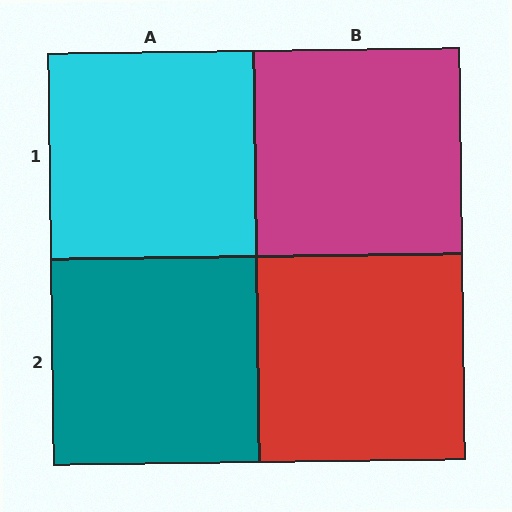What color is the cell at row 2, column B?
Red.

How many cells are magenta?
1 cell is magenta.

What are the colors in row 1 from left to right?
Cyan, magenta.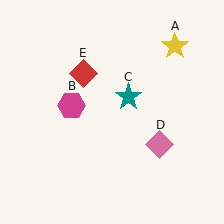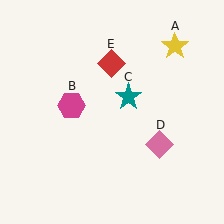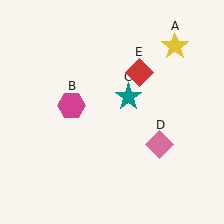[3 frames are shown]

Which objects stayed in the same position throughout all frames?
Yellow star (object A) and magenta hexagon (object B) and teal star (object C) and pink diamond (object D) remained stationary.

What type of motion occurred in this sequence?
The red diamond (object E) rotated clockwise around the center of the scene.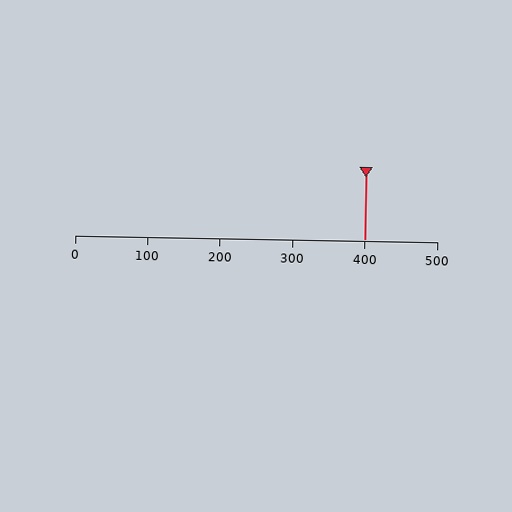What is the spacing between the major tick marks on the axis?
The major ticks are spaced 100 apart.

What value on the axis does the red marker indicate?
The marker indicates approximately 400.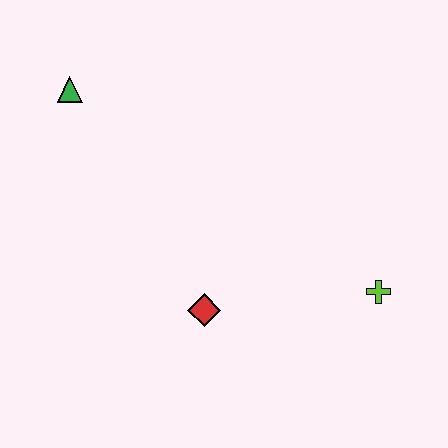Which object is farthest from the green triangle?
The lime cross is farthest from the green triangle.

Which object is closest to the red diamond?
The lime cross is closest to the red diamond.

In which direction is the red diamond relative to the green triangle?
The red diamond is below the green triangle.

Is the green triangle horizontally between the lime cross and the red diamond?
No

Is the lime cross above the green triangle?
No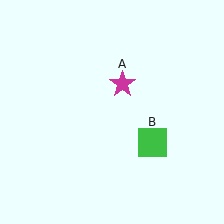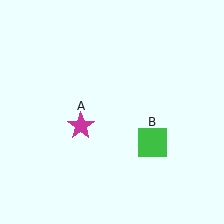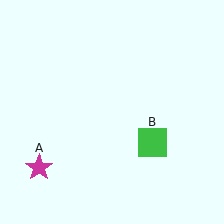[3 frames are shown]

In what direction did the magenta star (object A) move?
The magenta star (object A) moved down and to the left.